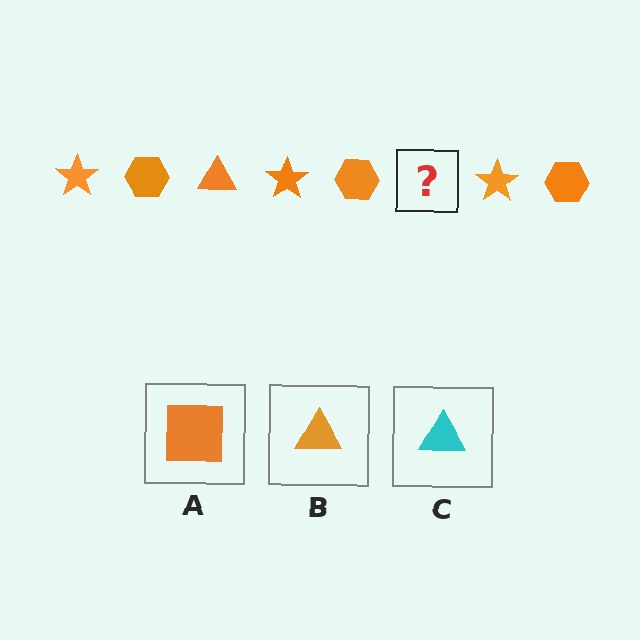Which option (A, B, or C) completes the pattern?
B.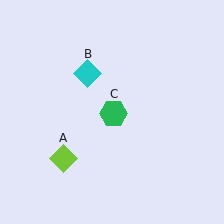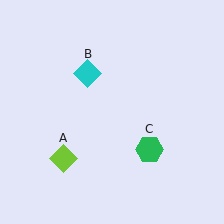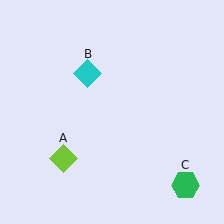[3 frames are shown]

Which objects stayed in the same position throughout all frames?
Lime diamond (object A) and cyan diamond (object B) remained stationary.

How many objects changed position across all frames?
1 object changed position: green hexagon (object C).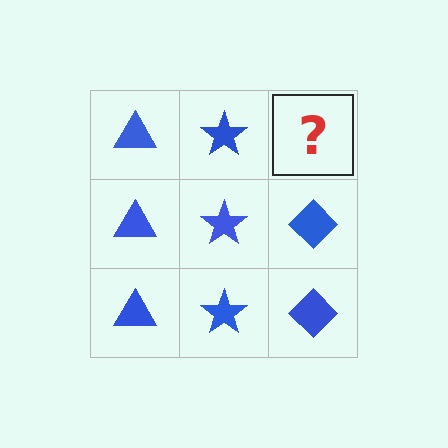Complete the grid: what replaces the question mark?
The question mark should be replaced with a blue diamond.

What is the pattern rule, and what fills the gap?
The rule is that each column has a consistent shape. The gap should be filled with a blue diamond.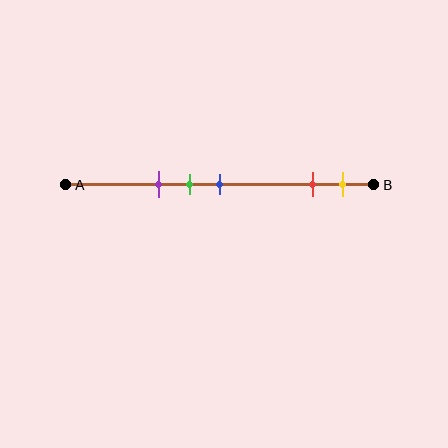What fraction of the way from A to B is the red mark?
The red mark is approximately 80% (0.8) of the way from A to B.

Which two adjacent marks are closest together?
The green and blue marks are the closest adjacent pair.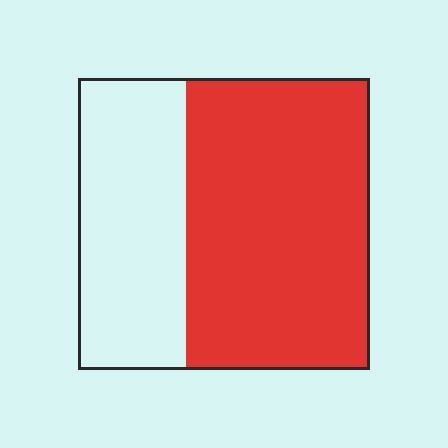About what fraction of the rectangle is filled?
About five eighths (5/8).